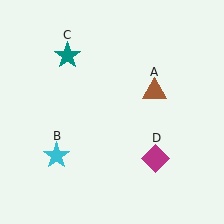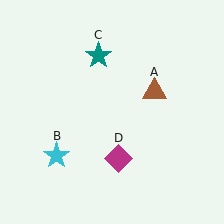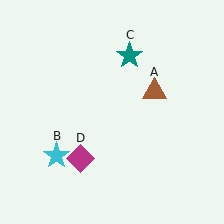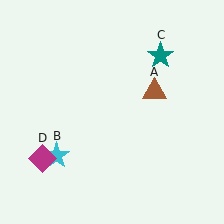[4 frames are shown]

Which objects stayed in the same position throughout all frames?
Brown triangle (object A) and cyan star (object B) remained stationary.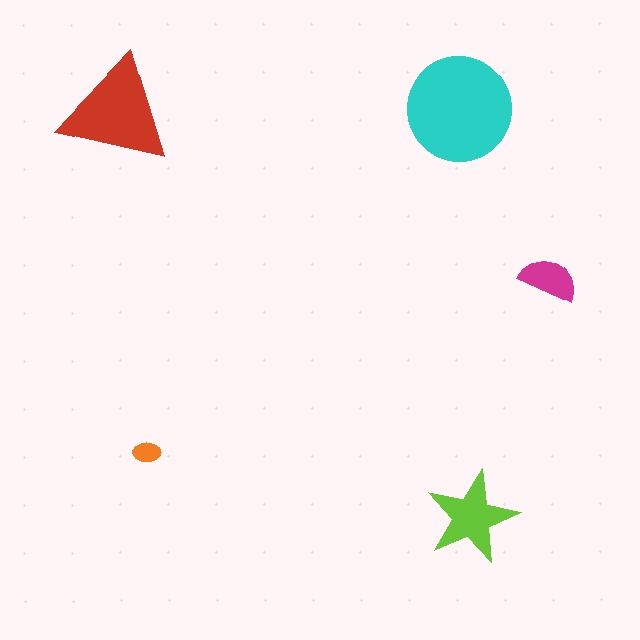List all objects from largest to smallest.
The cyan circle, the red triangle, the lime star, the magenta semicircle, the orange ellipse.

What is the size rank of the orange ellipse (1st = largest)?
5th.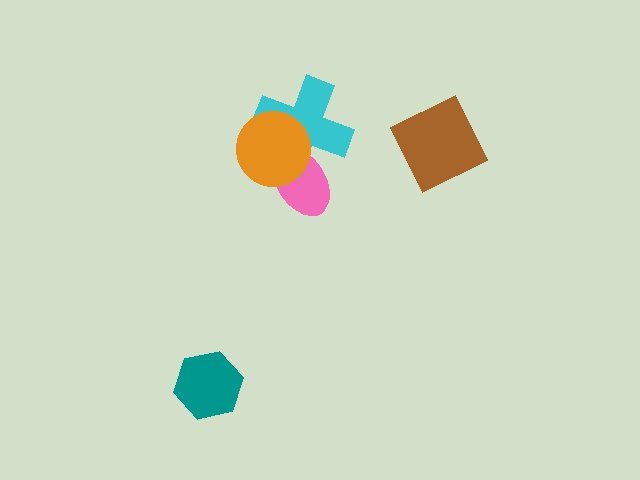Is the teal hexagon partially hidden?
No, no other shape covers it.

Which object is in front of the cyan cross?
The orange circle is in front of the cyan cross.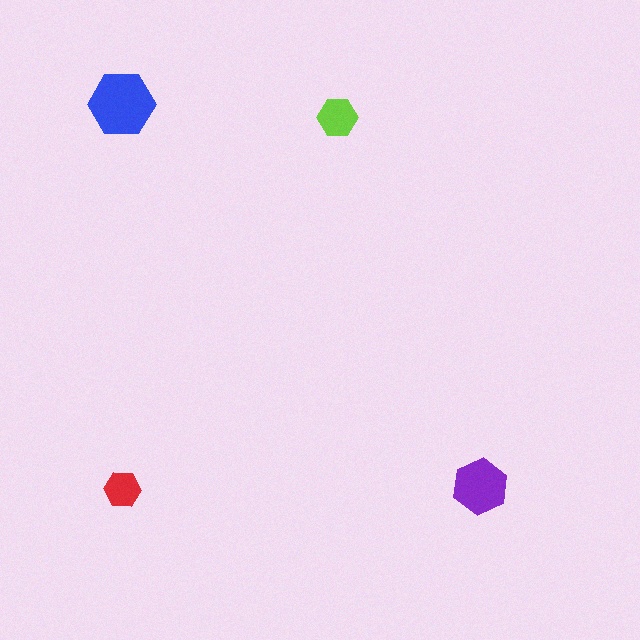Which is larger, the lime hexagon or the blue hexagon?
The blue one.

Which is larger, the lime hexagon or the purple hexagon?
The purple one.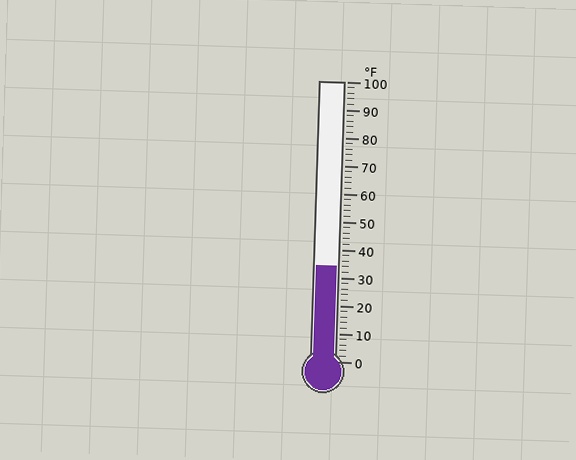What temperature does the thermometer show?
The thermometer shows approximately 34°F.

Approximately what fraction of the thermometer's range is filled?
The thermometer is filled to approximately 35% of its range.